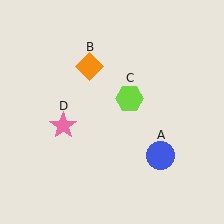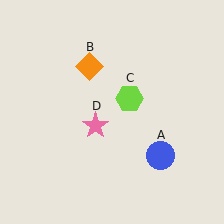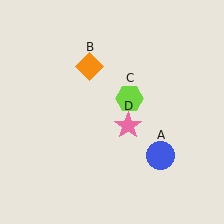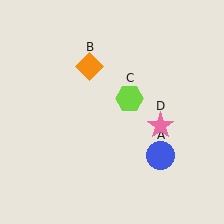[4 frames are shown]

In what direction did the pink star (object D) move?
The pink star (object D) moved right.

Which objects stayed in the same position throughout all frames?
Blue circle (object A) and orange diamond (object B) and lime hexagon (object C) remained stationary.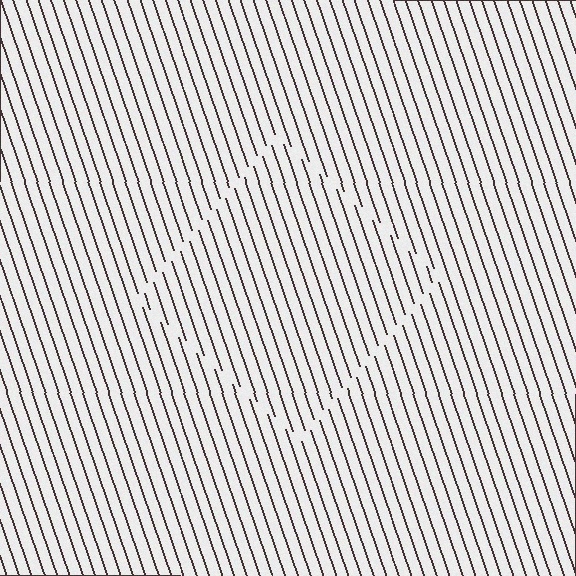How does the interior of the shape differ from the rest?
The interior of the shape contains the same grating, shifted by half a period — the contour is defined by the phase discontinuity where line-ends from the inner and outer gratings abut.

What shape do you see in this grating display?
An illusory square. The interior of the shape contains the same grating, shifted by half a period — the contour is defined by the phase discontinuity where line-ends from the inner and outer gratings abut.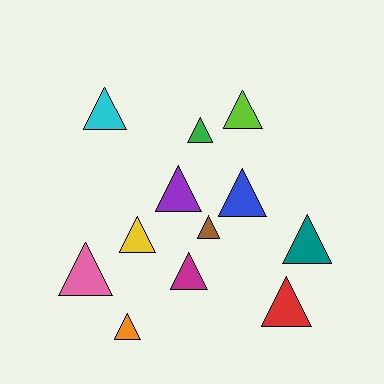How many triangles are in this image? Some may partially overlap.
There are 12 triangles.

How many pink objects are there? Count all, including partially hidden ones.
There is 1 pink object.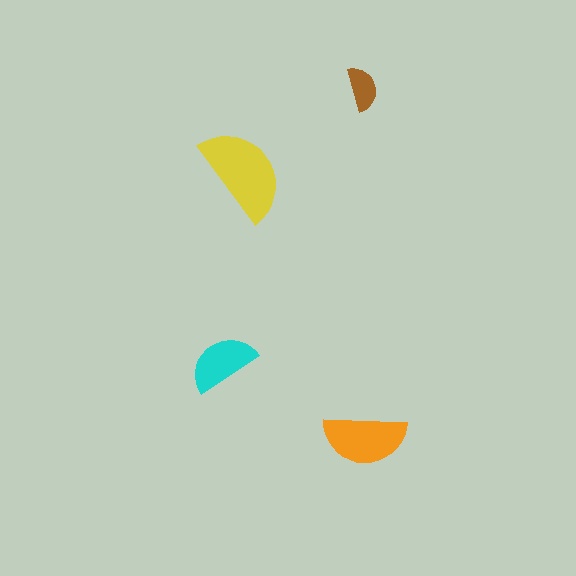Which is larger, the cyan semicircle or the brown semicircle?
The cyan one.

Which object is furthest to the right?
The orange semicircle is rightmost.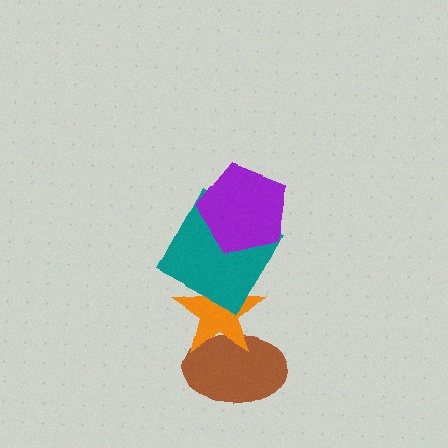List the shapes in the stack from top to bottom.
From top to bottom: the purple pentagon, the teal square, the orange star, the brown ellipse.